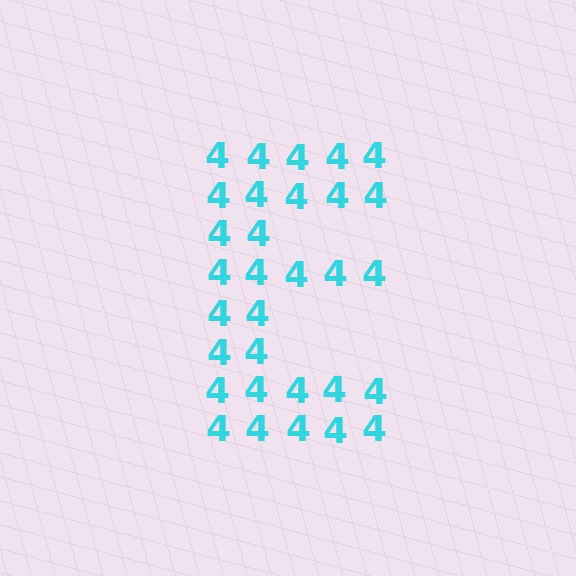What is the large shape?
The large shape is the letter E.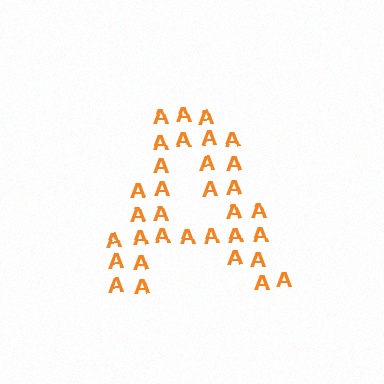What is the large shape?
The large shape is the letter A.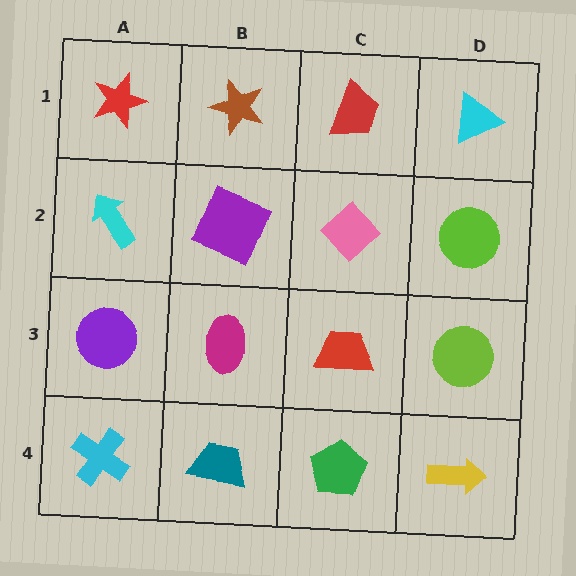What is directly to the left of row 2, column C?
A purple square.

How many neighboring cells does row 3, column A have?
3.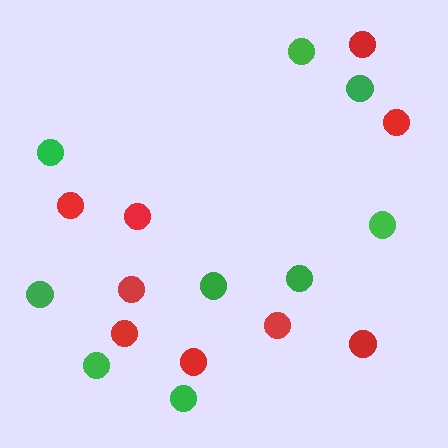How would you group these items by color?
There are 2 groups: one group of green circles (9) and one group of red circles (9).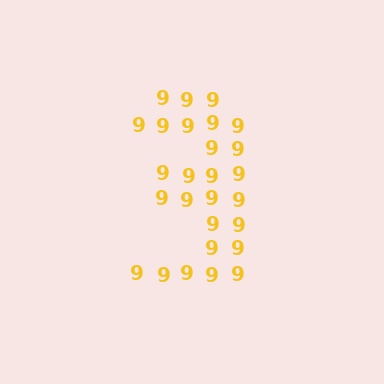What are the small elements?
The small elements are digit 9's.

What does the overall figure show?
The overall figure shows the digit 3.